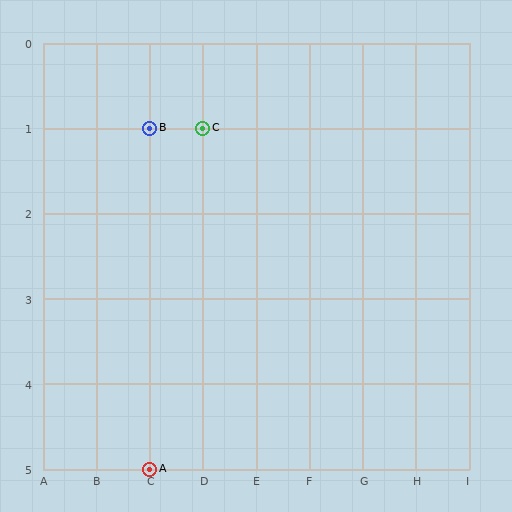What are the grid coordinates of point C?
Point C is at grid coordinates (D, 1).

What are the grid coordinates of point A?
Point A is at grid coordinates (C, 5).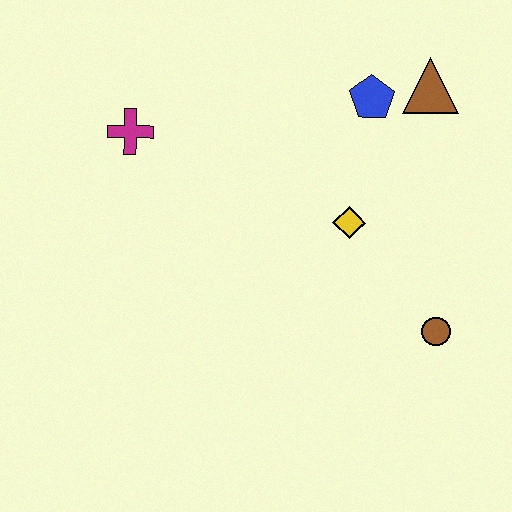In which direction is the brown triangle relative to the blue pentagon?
The brown triangle is to the right of the blue pentagon.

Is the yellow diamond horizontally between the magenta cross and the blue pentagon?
Yes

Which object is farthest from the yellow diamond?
The magenta cross is farthest from the yellow diamond.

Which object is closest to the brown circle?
The yellow diamond is closest to the brown circle.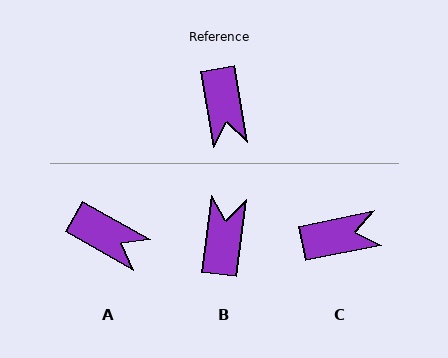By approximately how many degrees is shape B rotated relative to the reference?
Approximately 163 degrees counter-clockwise.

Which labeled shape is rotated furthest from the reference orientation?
B, about 163 degrees away.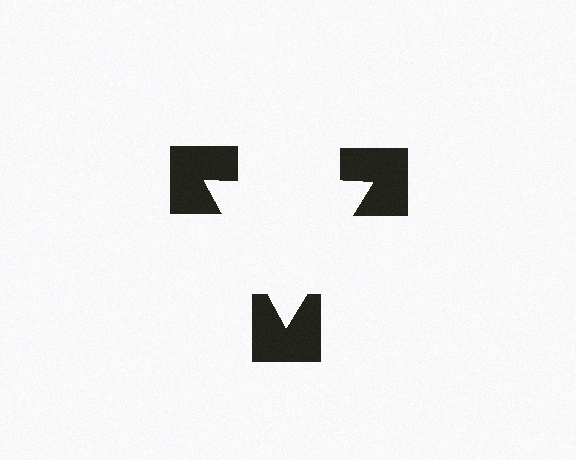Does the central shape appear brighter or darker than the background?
It typically appears slightly brighter than the background, even though no actual brightness change is drawn.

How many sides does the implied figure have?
3 sides.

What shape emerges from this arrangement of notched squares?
An illusory triangle — its edges are inferred from the aligned wedge cuts in the notched squares, not physically drawn.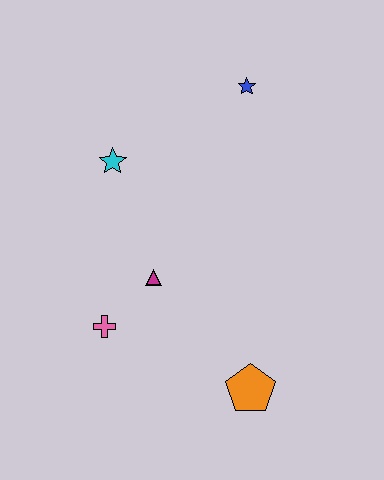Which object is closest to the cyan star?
The magenta triangle is closest to the cyan star.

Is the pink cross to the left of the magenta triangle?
Yes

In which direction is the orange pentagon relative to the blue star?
The orange pentagon is below the blue star.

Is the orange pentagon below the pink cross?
Yes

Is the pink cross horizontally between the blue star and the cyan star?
No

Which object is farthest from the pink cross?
The blue star is farthest from the pink cross.